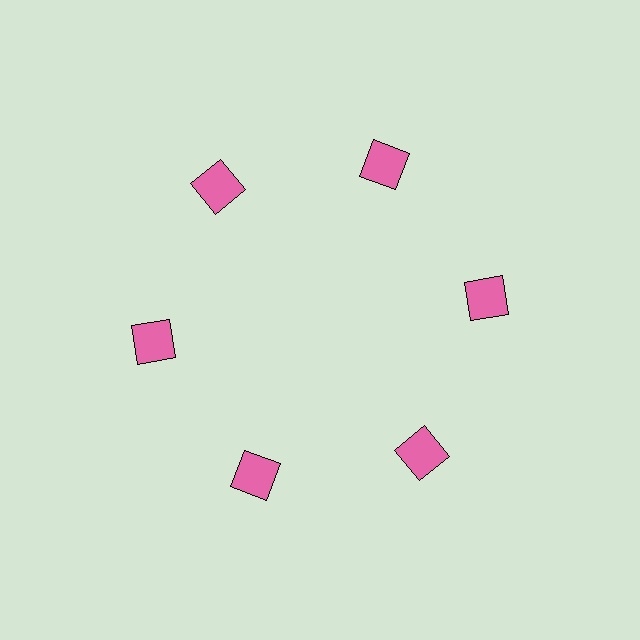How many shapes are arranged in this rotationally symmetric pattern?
There are 6 shapes, arranged in 6 groups of 1.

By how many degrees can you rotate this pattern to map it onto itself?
The pattern maps onto itself every 60 degrees of rotation.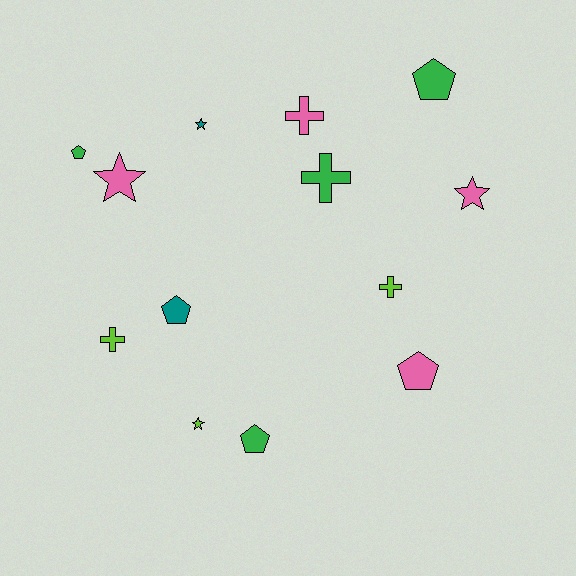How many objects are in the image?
There are 13 objects.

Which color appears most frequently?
Pink, with 4 objects.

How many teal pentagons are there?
There is 1 teal pentagon.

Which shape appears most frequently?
Pentagon, with 5 objects.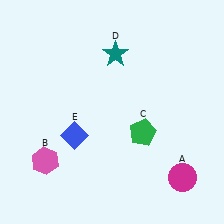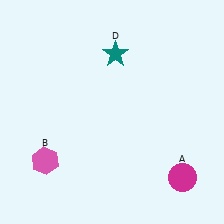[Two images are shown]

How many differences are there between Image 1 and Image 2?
There are 2 differences between the two images.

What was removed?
The blue diamond (E), the green pentagon (C) were removed in Image 2.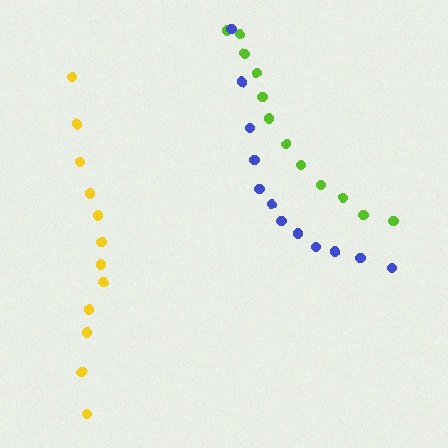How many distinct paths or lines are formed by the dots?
There are 3 distinct paths.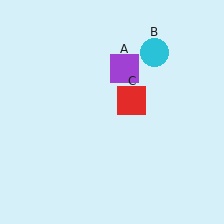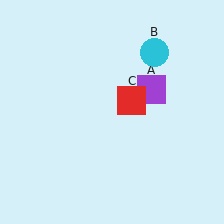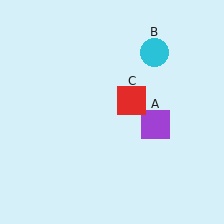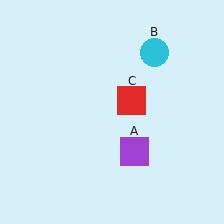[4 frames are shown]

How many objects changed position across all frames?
1 object changed position: purple square (object A).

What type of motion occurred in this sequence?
The purple square (object A) rotated clockwise around the center of the scene.